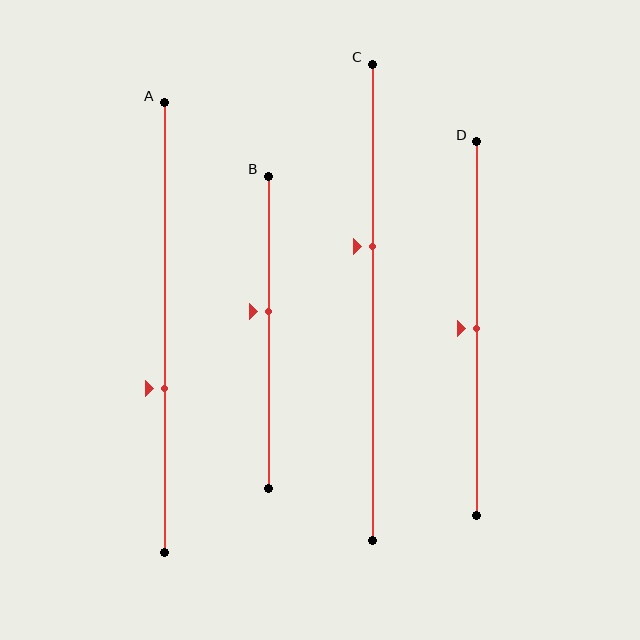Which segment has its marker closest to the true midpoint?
Segment D has its marker closest to the true midpoint.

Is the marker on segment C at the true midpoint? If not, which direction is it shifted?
No, the marker on segment C is shifted upward by about 12% of the segment length.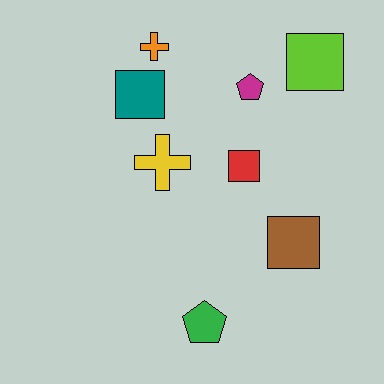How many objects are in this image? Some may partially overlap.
There are 8 objects.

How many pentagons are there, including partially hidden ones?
There are 2 pentagons.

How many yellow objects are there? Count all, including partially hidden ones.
There is 1 yellow object.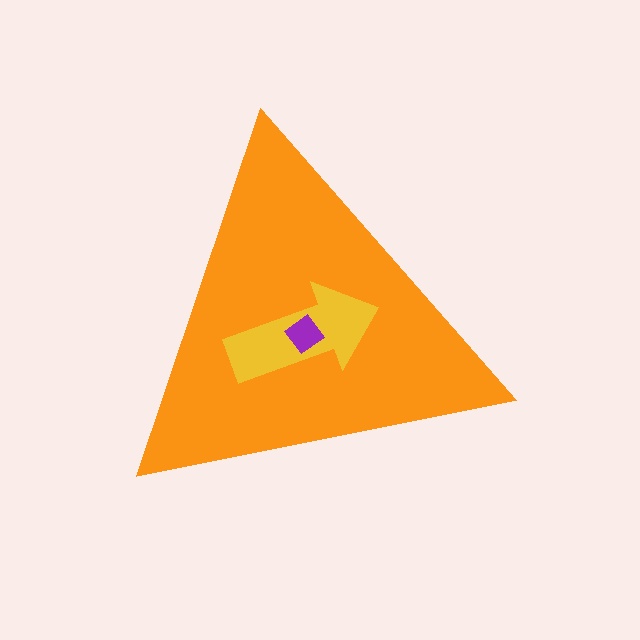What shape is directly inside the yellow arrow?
The purple diamond.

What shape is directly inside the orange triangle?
The yellow arrow.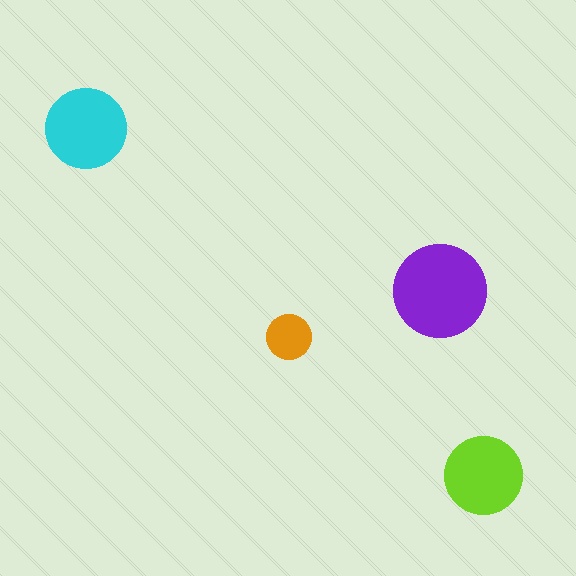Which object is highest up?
The cyan circle is topmost.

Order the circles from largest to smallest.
the purple one, the cyan one, the lime one, the orange one.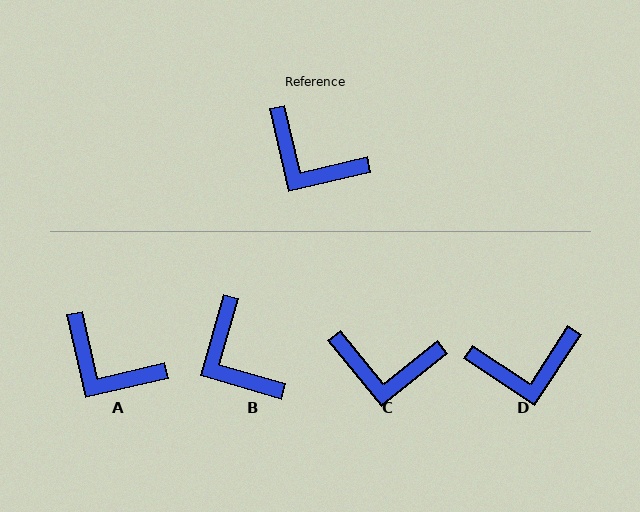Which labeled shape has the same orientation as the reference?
A.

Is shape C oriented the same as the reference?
No, it is off by about 26 degrees.